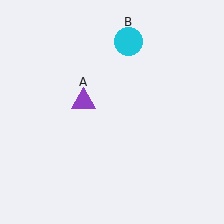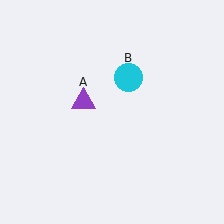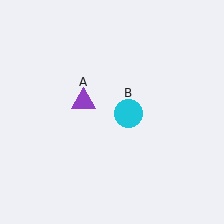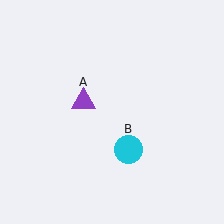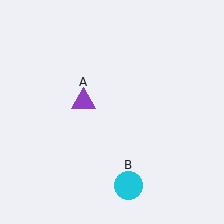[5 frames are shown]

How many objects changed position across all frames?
1 object changed position: cyan circle (object B).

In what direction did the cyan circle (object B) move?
The cyan circle (object B) moved down.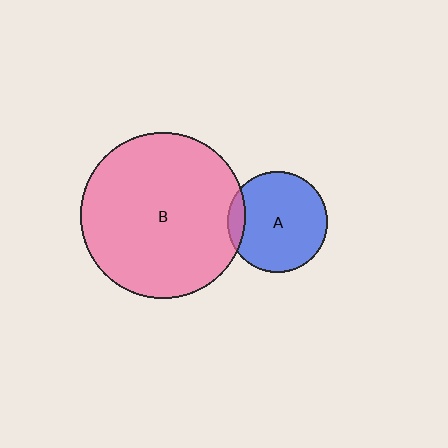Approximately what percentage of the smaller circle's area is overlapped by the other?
Approximately 10%.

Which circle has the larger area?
Circle B (pink).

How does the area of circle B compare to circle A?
Approximately 2.7 times.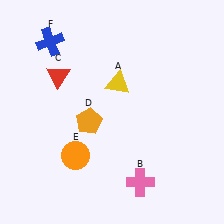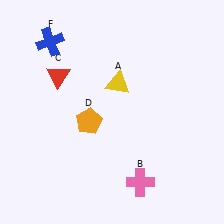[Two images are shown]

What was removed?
The orange circle (E) was removed in Image 2.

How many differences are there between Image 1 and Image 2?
There is 1 difference between the two images.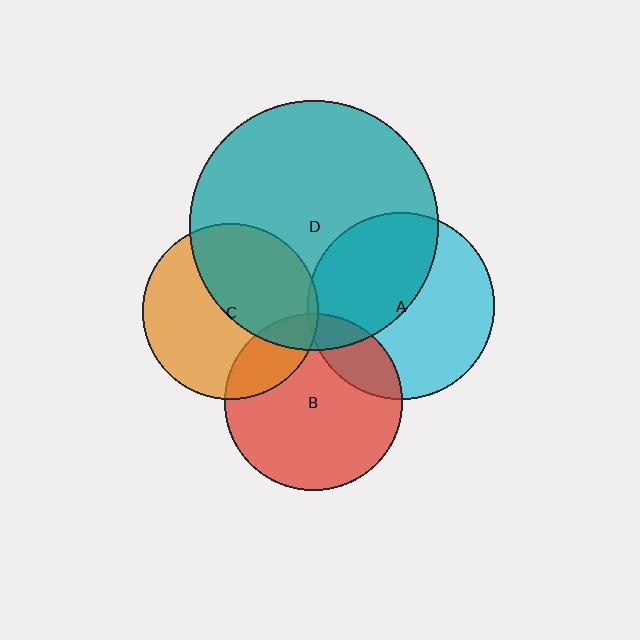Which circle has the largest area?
Circle D (teal).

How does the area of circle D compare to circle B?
Approximately 2.0 times.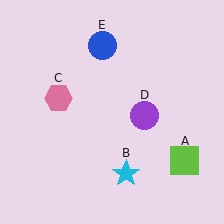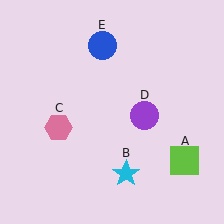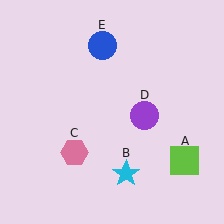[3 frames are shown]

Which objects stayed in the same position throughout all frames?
Lime square (object A) and cyan star (object B) and purple circle (object D) and blue circle (object E) remained stationary.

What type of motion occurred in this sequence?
The pink hexagon (object C) rotated counterclockwise around the center of the scene.